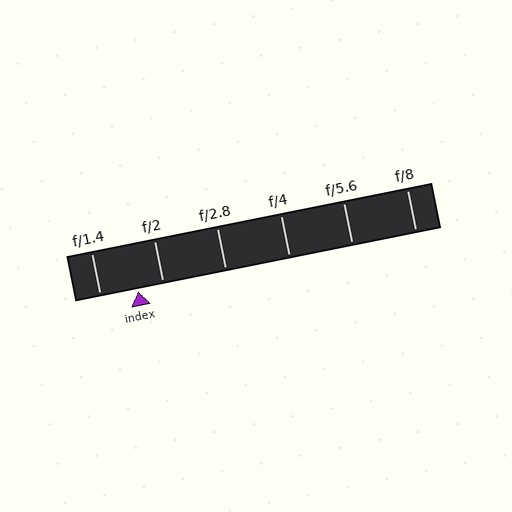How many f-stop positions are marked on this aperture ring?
There are 6 f-stop positions marked.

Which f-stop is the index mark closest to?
The index mark is closest to f/2.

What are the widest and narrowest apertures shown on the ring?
The widest aperture shown is f/1.4 and the narrowest is f/8.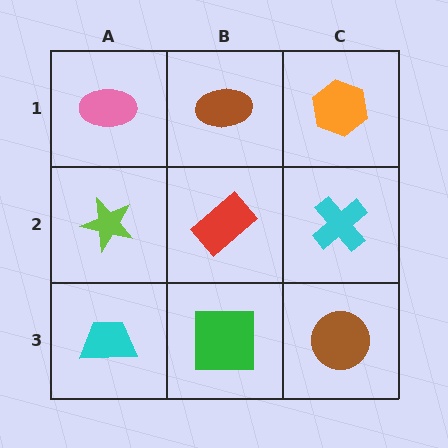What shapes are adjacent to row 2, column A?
A pink ellipse (row 1, column A), a cyan trapezoid (row 3, column A), a red rectangle (row 2, column B).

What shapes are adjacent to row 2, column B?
A brown ellipse (row 1, column B), a green square (row 3, column B), a lime star (row 2, column A), a cyan cross (row 2, column C).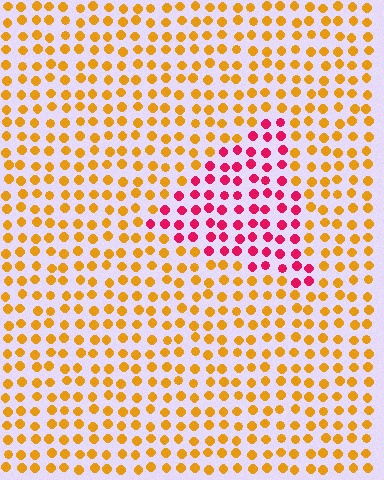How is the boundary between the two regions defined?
The boundary is defined purely by a slight shift in hue (about 60 degrees). Spacing, size, and orientation are identical on both sides.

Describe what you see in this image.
The image is filled with small orange elements in a uniform arrangement. A triangle-shaped region is visible where the elements are tinted to a slightly different hue, forming a subtle color boundary.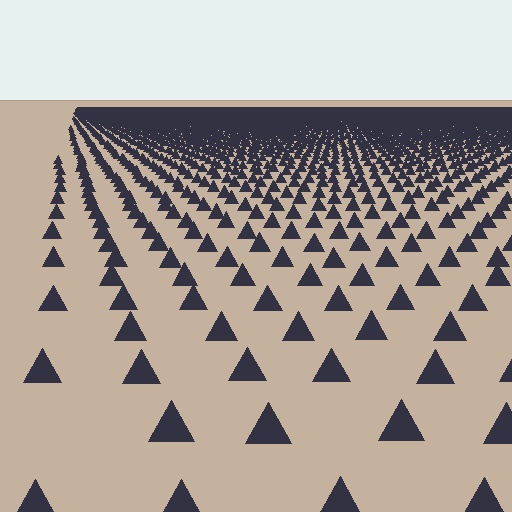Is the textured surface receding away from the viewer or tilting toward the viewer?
The surface is receding away from the viewer. Texture elements get smaller and denser toward the top.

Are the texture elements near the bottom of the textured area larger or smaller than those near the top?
Larger. Near the bottom, elements are closer to the viewer and appear at a bigger on-screen size.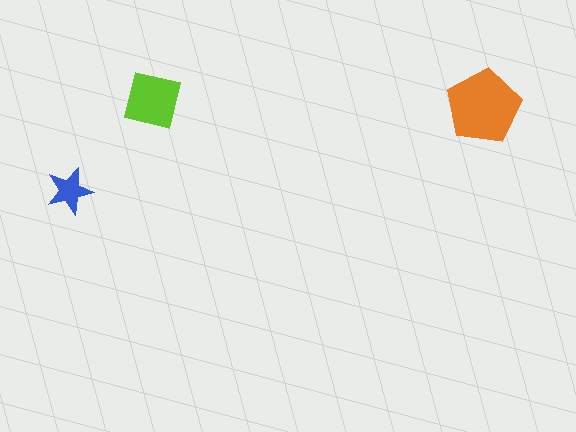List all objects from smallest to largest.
The blue star, the lime square, the orange pentagon.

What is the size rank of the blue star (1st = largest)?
3rd.